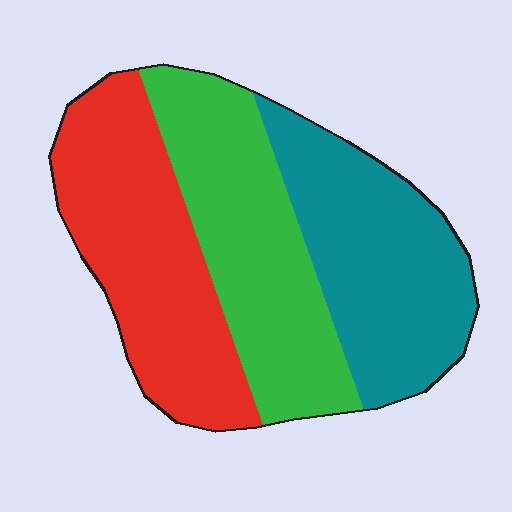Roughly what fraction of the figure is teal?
Teal takes up between a quarter and a half of the figure.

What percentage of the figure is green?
Green covers 33% of the figure.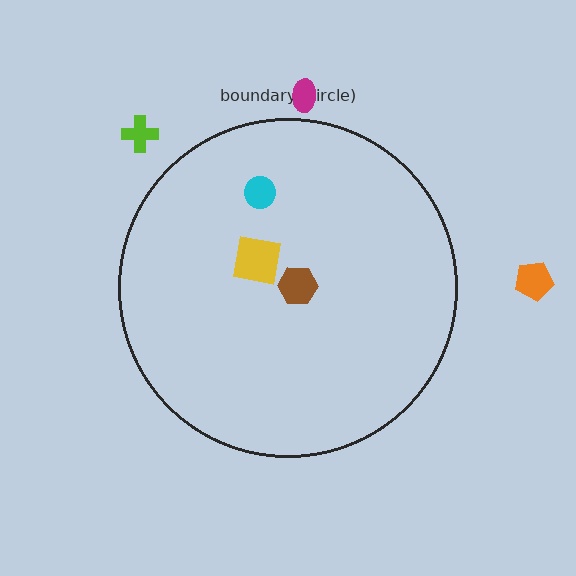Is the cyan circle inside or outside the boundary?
Inside.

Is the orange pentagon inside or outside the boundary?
Outside.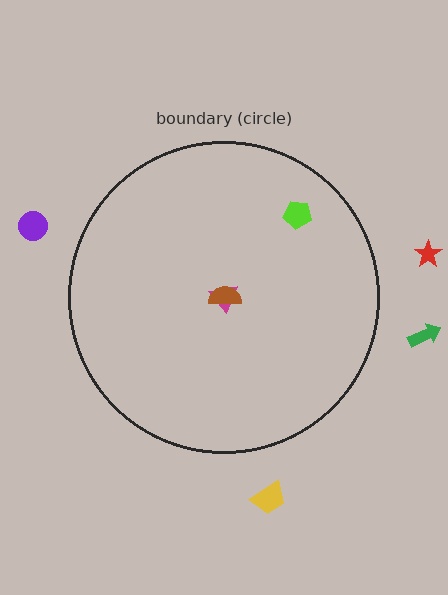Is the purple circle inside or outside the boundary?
Outside.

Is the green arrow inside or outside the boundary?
Outside.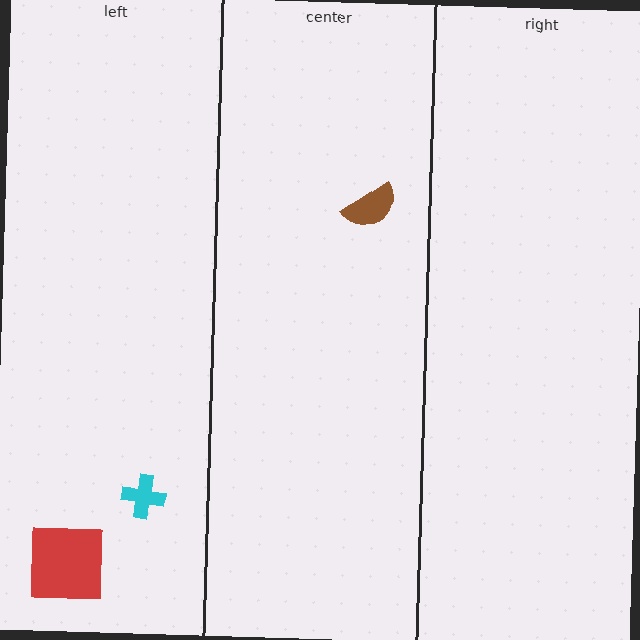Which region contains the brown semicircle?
The center region.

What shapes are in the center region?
The brown semicircle.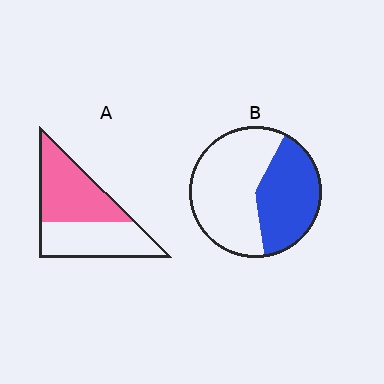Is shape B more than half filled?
No.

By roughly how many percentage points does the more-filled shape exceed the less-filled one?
By roughly 10 percentage points (A over B).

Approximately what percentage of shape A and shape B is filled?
A is approximately 55% and B is approximately 40%.